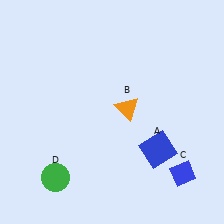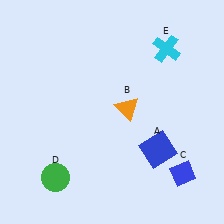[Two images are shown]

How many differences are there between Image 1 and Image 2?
There is 1 difference between the two images.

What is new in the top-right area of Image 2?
A cyan cross (E) was added in the top-right area of Image 2.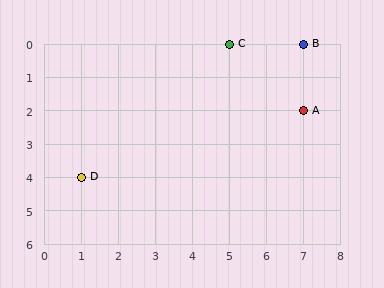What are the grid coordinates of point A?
Point A is at grid coordinates (7, 2).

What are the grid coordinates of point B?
Point B is at grid coordinates (7, 0).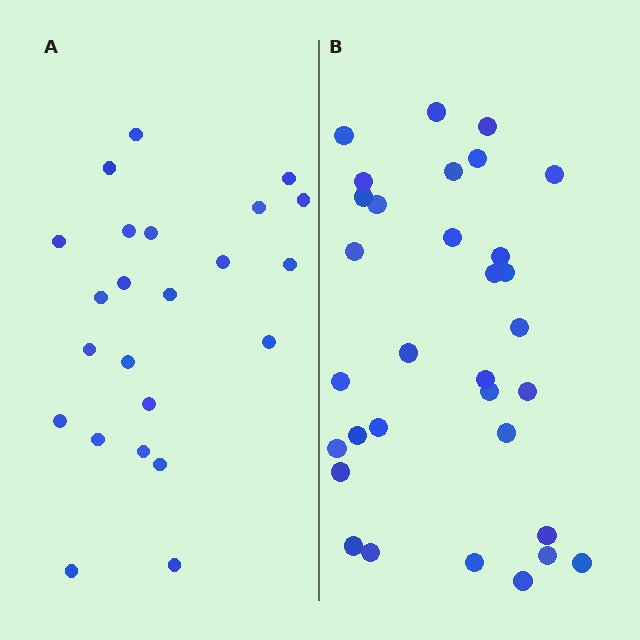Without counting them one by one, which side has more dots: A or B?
Region B (the right region) has more dots.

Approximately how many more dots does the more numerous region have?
Region B has roughly 8 or so more dots than region A.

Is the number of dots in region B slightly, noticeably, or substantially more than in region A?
Region B has noticeably more, but not dramatically so. The ratio is roughly 1.4 to 1.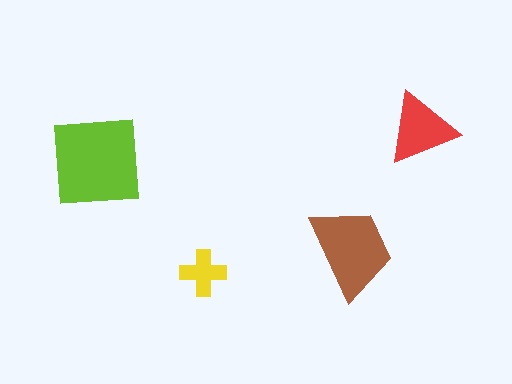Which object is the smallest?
The yellow cross.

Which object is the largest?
The lime square.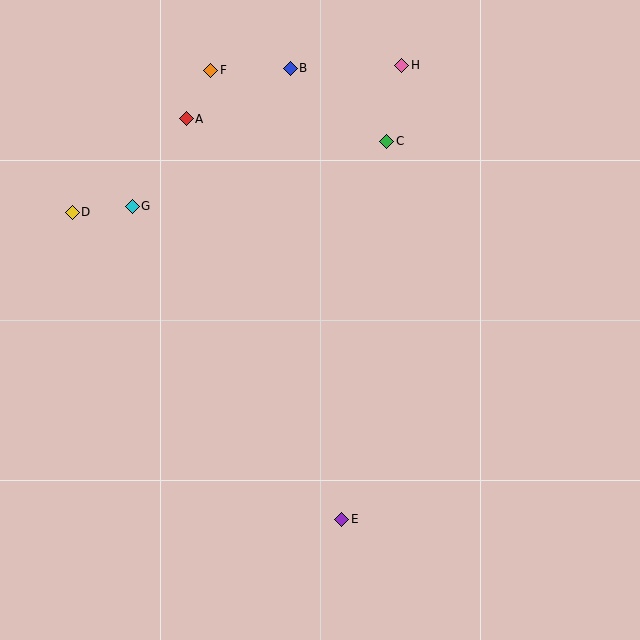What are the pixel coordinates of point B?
Point B is at (290, 68).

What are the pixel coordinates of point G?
Point G is at (132, 206).